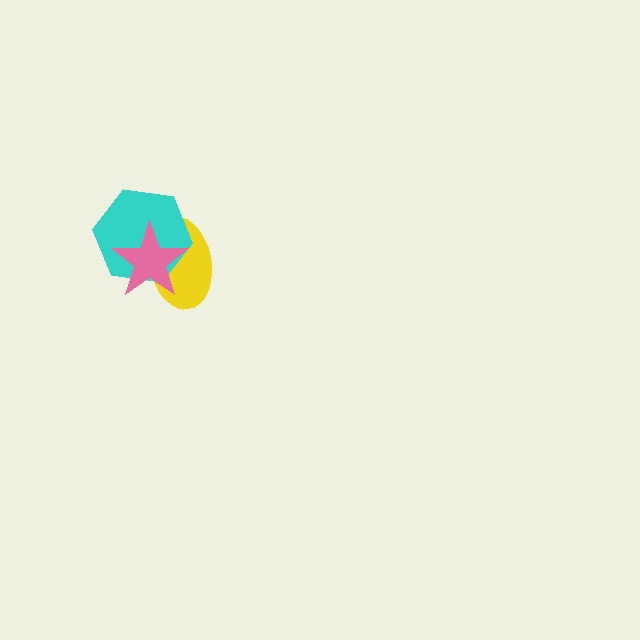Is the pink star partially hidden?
No, no other shape covers it.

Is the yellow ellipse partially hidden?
Yes, it is partially covered by another shape.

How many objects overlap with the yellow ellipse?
2 objects overlap with the yellow ellipse.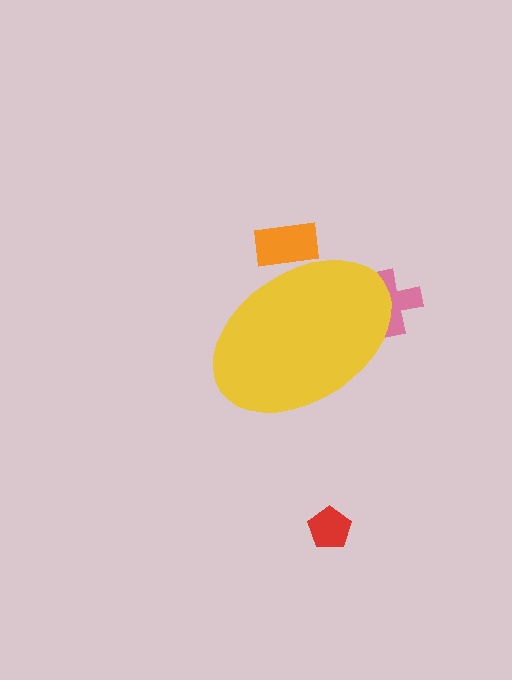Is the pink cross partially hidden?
Yes, the pink cross is partially hidden behind the yellow ellipse.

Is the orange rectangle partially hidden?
Yes, the orange rectangle is partially hidden behind the yellow ellipse.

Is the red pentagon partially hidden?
No, the red pentagon is fully visible.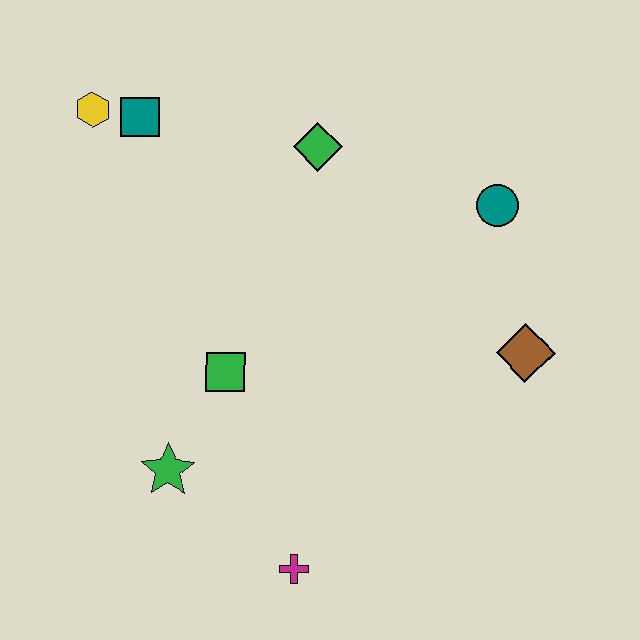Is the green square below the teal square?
Yes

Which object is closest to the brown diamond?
The teal circle is closest to the brown diamond.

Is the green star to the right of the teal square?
Yes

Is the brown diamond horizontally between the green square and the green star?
No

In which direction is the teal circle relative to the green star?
The teal circle is to the right of the green star.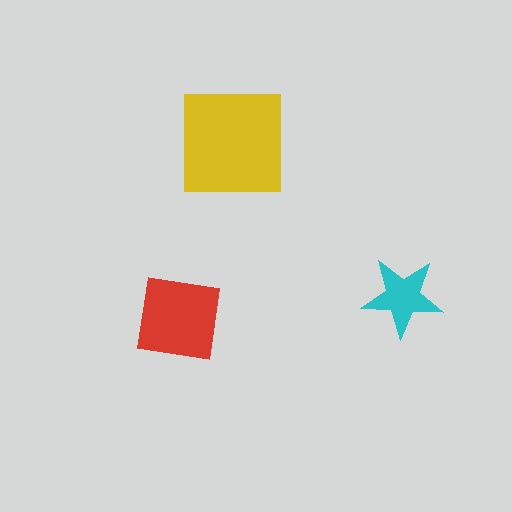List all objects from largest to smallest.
The yellow square, the red square, the cyan star.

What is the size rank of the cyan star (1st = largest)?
3rd.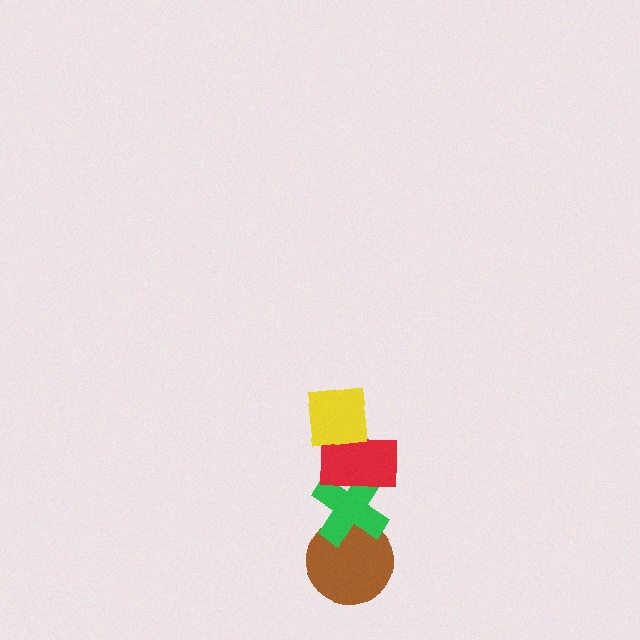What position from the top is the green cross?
The green cross is 3rd from the top.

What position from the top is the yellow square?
The yellow square is 1st from the top.